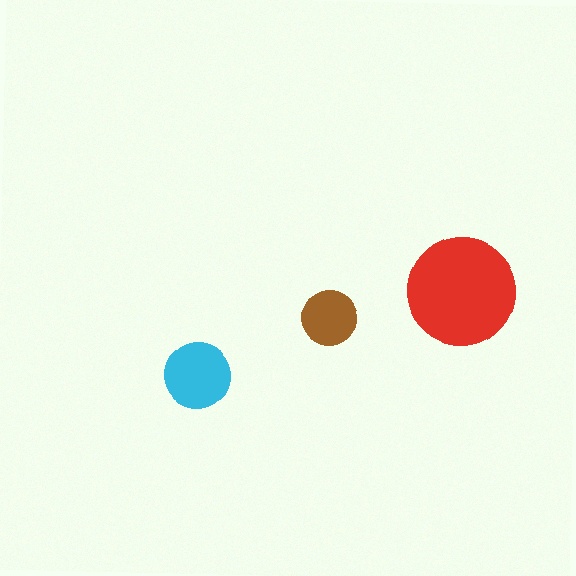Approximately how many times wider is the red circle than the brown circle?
About 2 times wider.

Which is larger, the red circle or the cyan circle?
The red one.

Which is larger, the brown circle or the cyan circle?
The cyan one.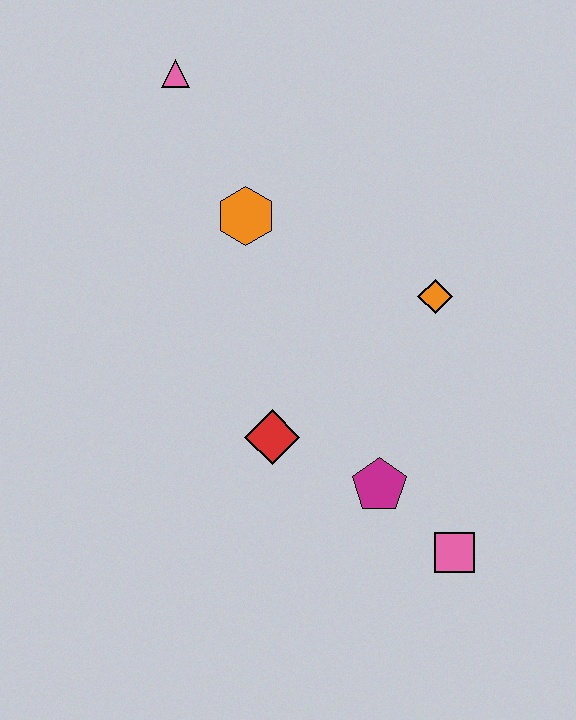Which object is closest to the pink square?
The magenta pentagon is closest to the pink square.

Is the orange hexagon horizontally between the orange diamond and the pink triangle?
Yes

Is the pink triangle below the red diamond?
No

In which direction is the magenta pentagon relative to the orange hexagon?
The magenta pentagon is below the orange hexagon.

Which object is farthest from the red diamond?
The pink triangle is farthest from the red diamond.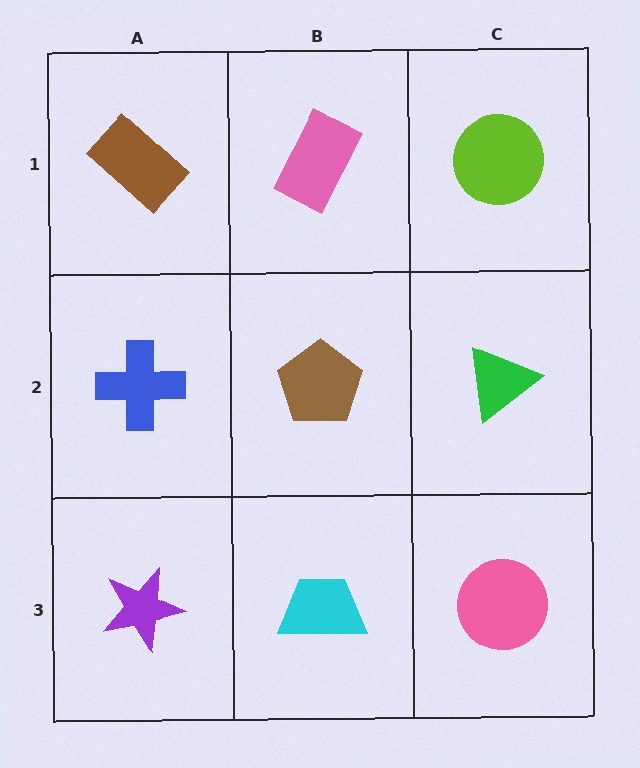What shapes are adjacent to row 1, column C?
A green triangle (row 2, column C), a pink rectangle (row 1, column B).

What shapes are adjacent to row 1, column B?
A brown pentagon (row 2, column B), a brown rectangle (row 1, column A), a lime circle (row 1, column C).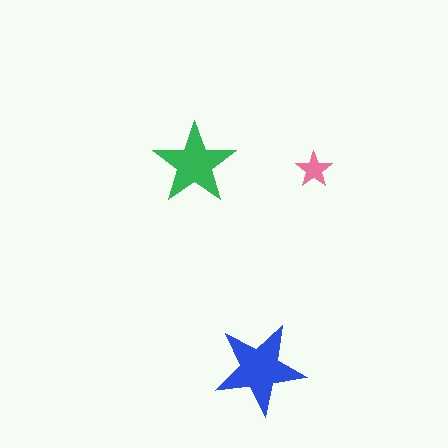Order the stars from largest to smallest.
the blue one, the green one, the pink one.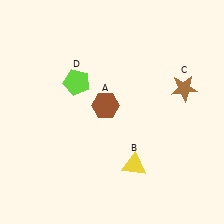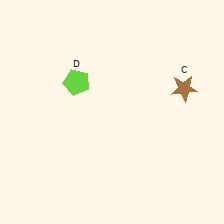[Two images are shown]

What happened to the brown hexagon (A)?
The brown hexagon (A) was removed in Image 2. It was in the top-left area of Image 1.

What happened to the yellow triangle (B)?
The yellow triangle (B) was removed in Image 2. It was in the bottom-right area of Image 1.